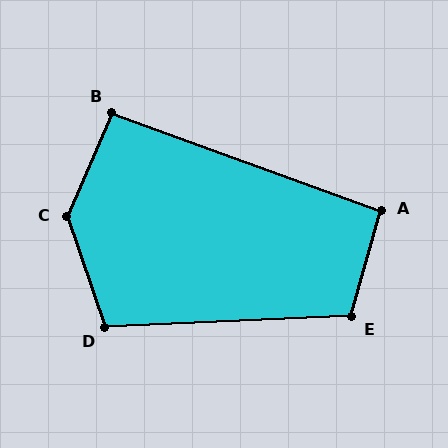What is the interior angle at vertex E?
Approximately 108 degrees (obtuse).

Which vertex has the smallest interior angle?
B, at approximately 94 degrees.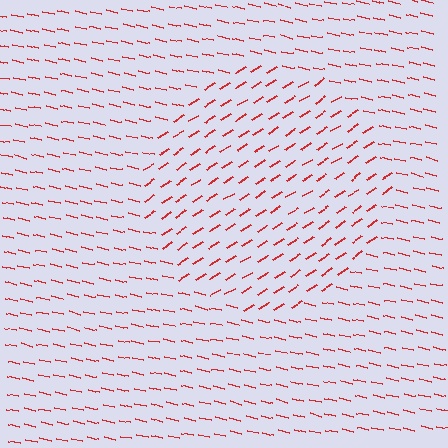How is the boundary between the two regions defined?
The boundary is defined purely by a change in line orientation (approximately 45 degrees difference). All lines are the same color and thickness.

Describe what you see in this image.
The image is filled with small red line segments. A circle region in the image has lines oriented differently from the surrounding lines, creating a visible texture boundary.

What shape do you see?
I see a circle.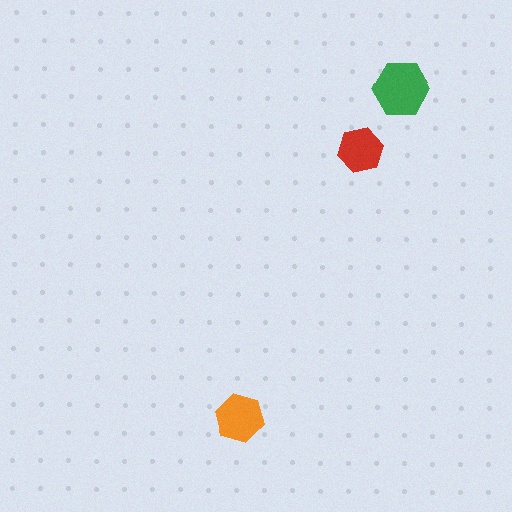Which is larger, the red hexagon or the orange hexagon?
The orange one.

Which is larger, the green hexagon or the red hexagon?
The green one.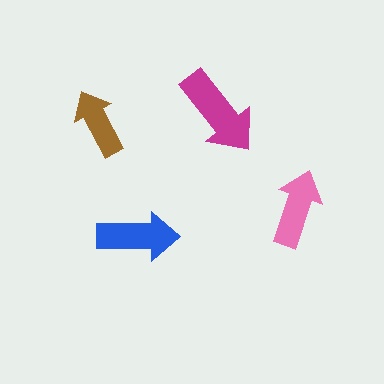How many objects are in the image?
There are 4 objects in the image.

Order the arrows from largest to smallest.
the magenta one, the blue one, the pink one, the brown one.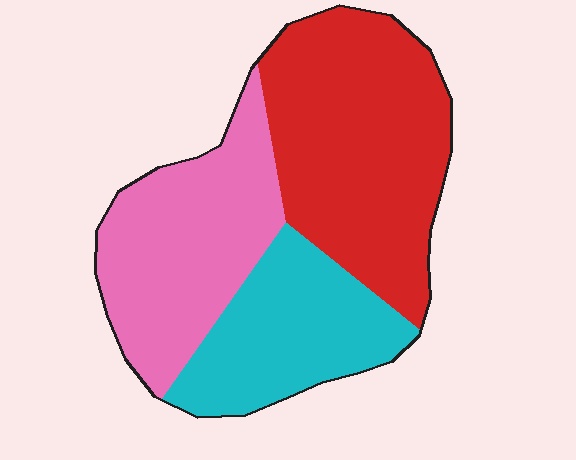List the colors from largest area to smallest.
From largest to smallest: red, pink, cyan.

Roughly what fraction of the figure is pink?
Pink takes up about one third (1/3) of the figure.